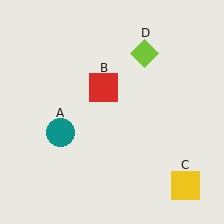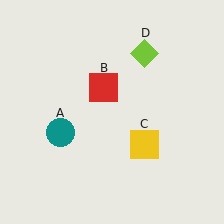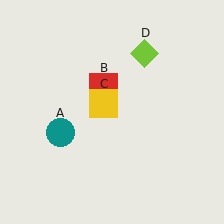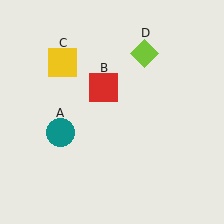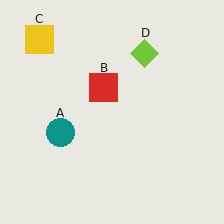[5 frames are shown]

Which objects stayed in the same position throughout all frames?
Teal circle (object A) and red square (object B) and lime diamond (object D) remained stationary.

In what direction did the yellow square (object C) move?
The yellow square (object C) moved up and to the left.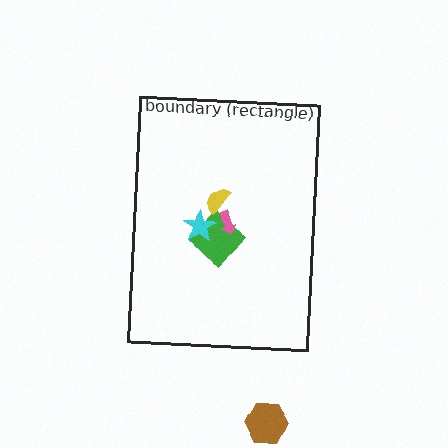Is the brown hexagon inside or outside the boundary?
Outside.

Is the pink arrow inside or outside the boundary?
Inside.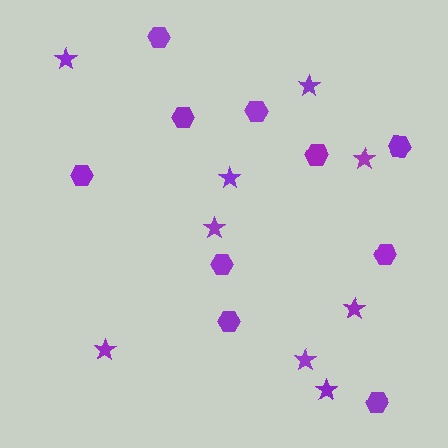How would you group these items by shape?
There are 2 groups: one group of stars (9) and one group of hexagons (10).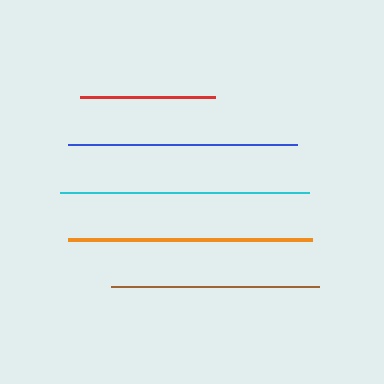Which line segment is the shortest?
The red line is the shortest at approximately 135 pixels.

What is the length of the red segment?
The red segment is approximately 135 pixels long.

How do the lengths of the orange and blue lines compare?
The orange and blue lines are approximately the same length.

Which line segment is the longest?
The cyan line is the longest at approximately 249 pixels.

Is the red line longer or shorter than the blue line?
The blue line is longer than the red line.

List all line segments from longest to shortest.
From longest to shortest: cyan, orange, blue, brown, red.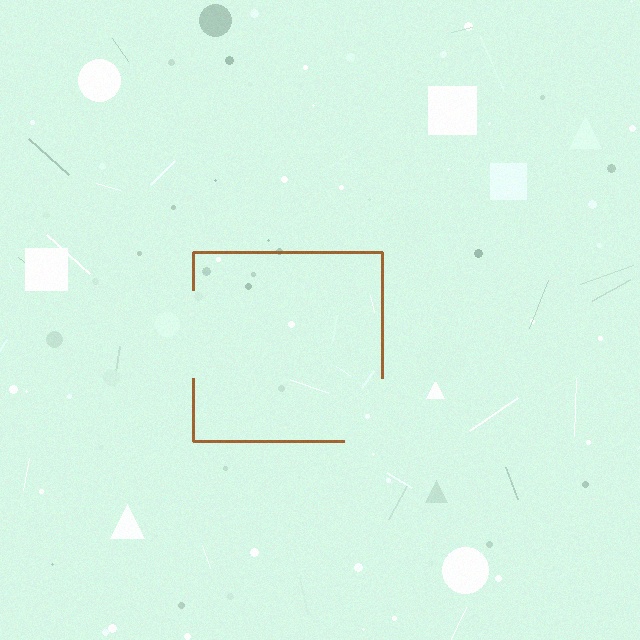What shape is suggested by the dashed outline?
The dashed outline suggests a square.